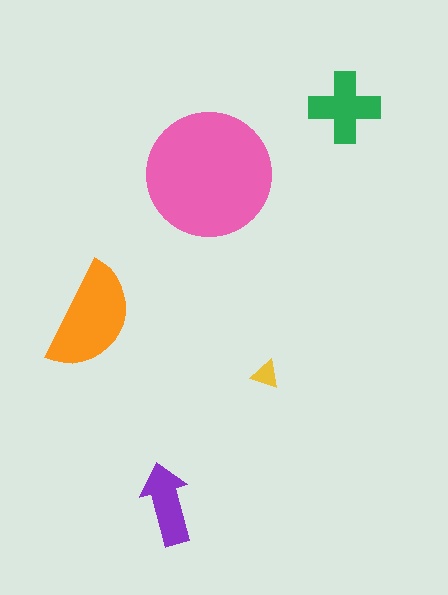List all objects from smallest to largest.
The yellow triangle, the purple arrow, the green cross, the orange semicircle, the pink circle.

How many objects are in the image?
There are 5 objects in the image.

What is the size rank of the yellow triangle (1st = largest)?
5th.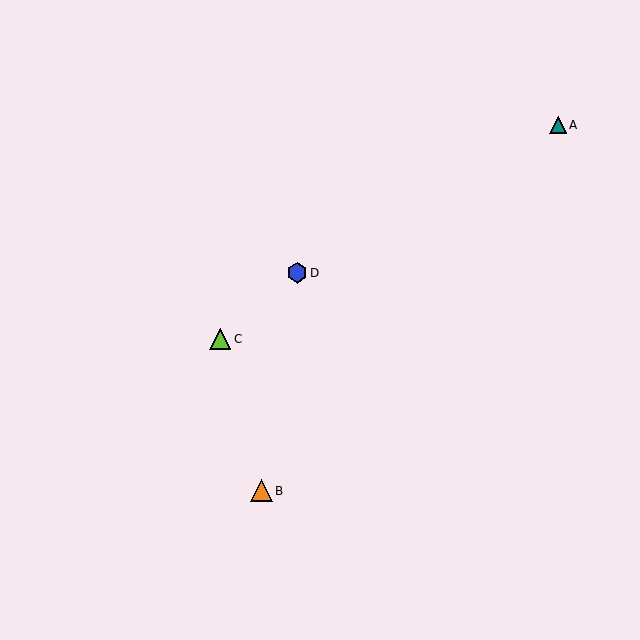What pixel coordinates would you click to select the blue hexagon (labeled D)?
Click at (297, 273) to select the blue hexagon D.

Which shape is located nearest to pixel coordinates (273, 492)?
The orange triangle (labeled B) at (261, 491) is nearest to that location.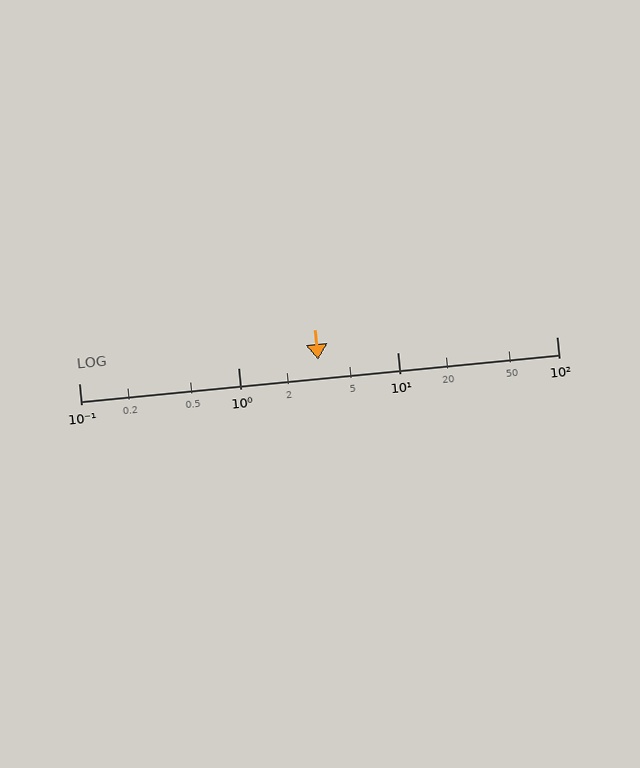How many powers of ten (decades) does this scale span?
The scale spans 3 decades, from 0.1 to 100.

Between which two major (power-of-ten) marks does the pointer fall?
The pointer is between 1 and 10.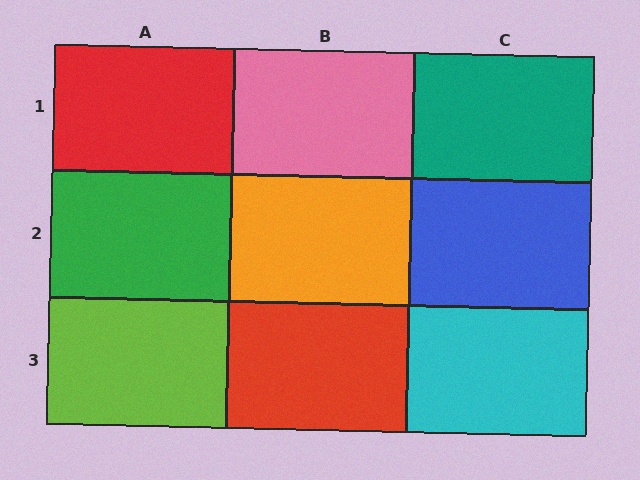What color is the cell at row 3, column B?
Red.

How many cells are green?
1 cell is green.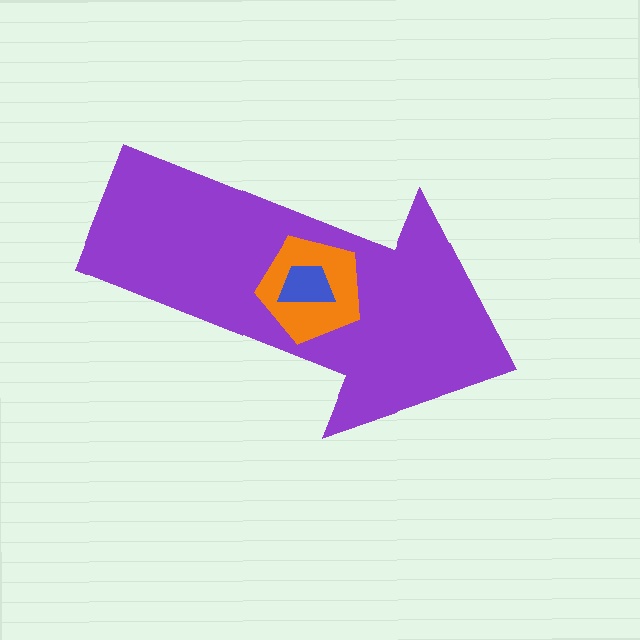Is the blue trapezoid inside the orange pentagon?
Yes.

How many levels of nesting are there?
3.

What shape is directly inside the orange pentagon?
The blue trapezoid.